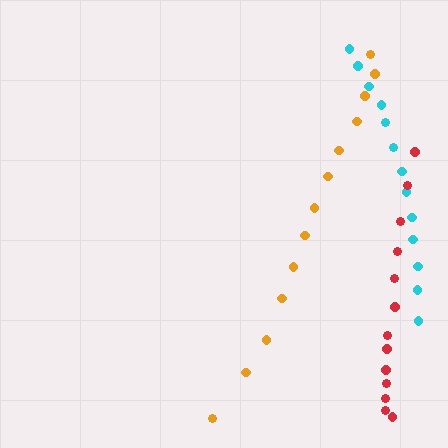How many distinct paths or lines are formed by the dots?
There are 3 distinct paths.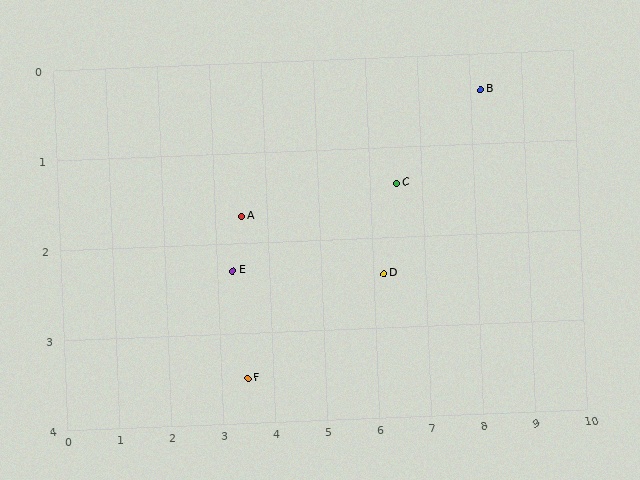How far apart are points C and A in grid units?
Points C and A are about 3.0 grid units apart.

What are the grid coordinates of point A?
Point A is at approximately (3.5, 1.7).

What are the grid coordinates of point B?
Point B is at approximately (8.2, 0.4).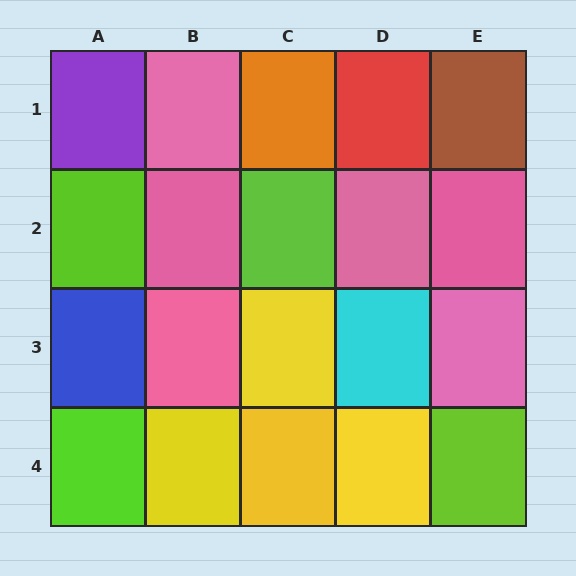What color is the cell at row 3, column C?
Yellow.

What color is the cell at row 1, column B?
Pink.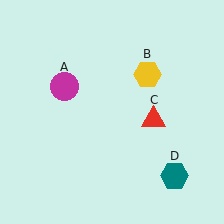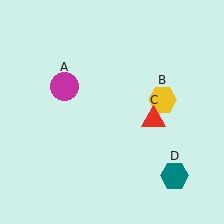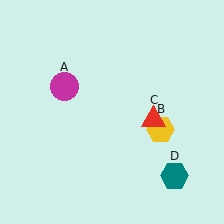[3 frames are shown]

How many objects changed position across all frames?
1 object changed position: yellow hexagon (object B).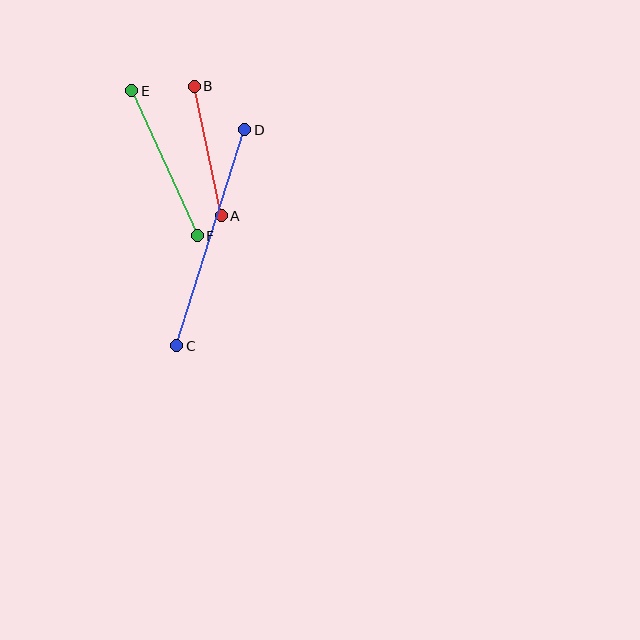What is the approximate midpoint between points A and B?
The midpoint is at approximately (208, 151) pixels.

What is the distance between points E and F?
The distance is approximately 159 pixels.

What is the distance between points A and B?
The distance is approximately 132 pixels.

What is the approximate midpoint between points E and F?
The midpoint is at approximately (165, 163) pixels.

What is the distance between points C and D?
The distance is approximately 226 pixels.